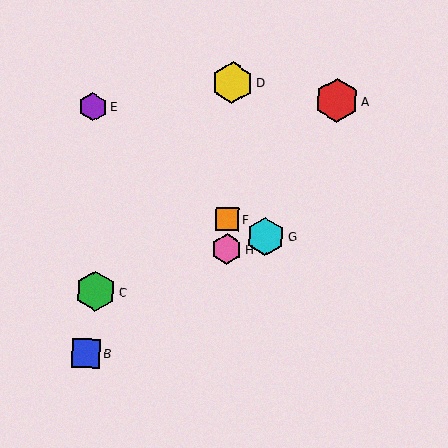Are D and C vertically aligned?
No, D is at x≈232 and C is at x≈95.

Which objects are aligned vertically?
Objects D, F, H are aligned vertically.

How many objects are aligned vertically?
3 objects (D, F, H) are aligned vertically.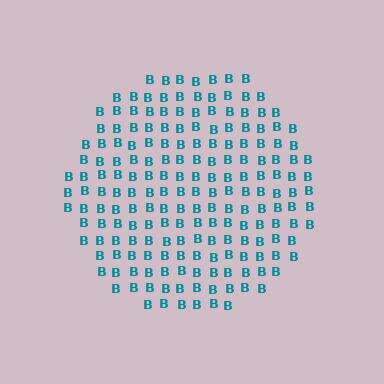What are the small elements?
The small elements are letter B's.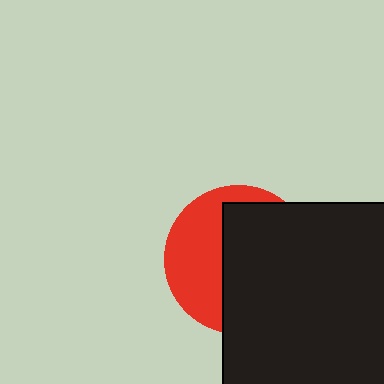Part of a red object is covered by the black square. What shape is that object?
It is a circle.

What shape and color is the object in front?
The object in front is a black square.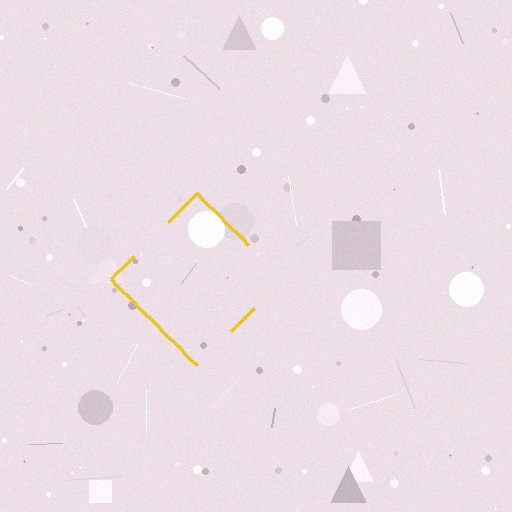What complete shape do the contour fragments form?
The contour fragments form a diamond.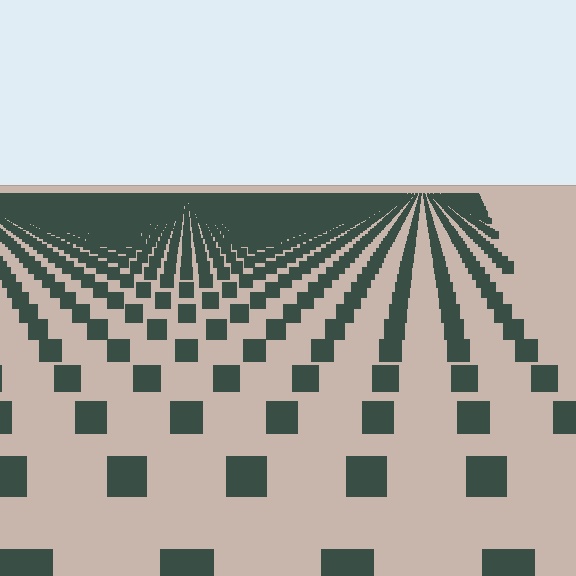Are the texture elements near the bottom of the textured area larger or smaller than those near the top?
Larger. Near the bottom, elements are closer to the viewer and appear at a bigger on-screen size.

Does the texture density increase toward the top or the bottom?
Density increases toward the top.